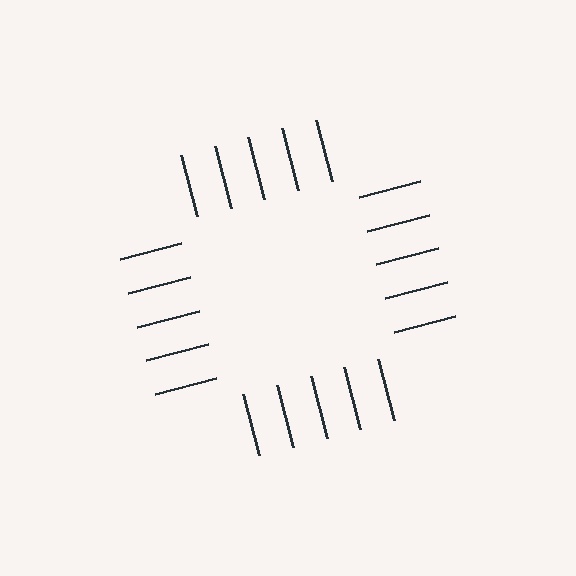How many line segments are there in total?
20 — 5 along each of the 4 edges.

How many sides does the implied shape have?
4 sides — the line-ends trace a square.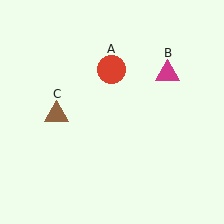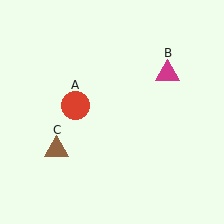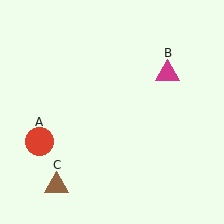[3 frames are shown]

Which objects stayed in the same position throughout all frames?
Magenta triangle (object B) remained stationary.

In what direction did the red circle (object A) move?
The red circle (object A) moved down and to the left.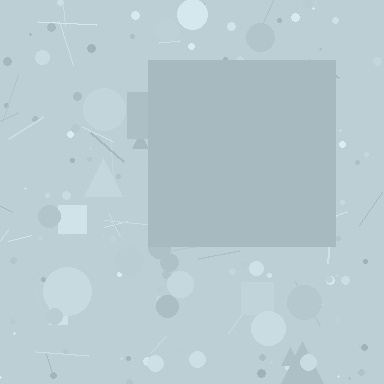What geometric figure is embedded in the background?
A square is embedded in the background.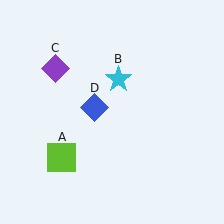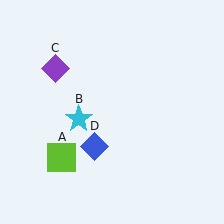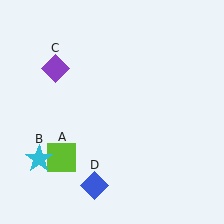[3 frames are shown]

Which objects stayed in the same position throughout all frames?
Lime square (object A) and purple diamond (object C) remained stationary.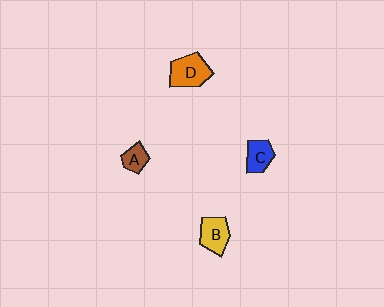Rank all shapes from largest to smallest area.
From largest to smallest: D (orange), B (yellow), C (blue), A (brown).